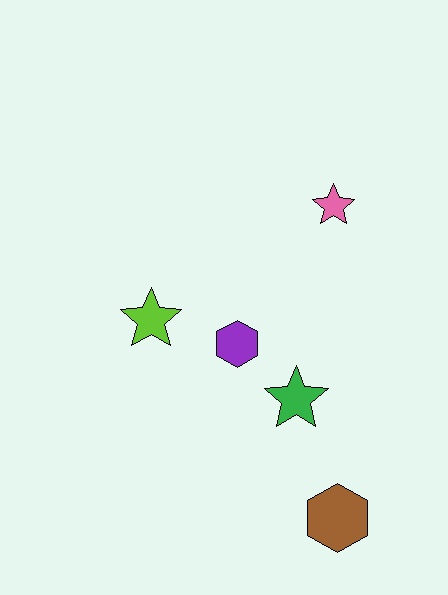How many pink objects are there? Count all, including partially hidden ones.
There is 1 pink object.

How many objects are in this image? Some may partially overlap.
There are 5 objects.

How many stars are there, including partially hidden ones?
There are 3 stars.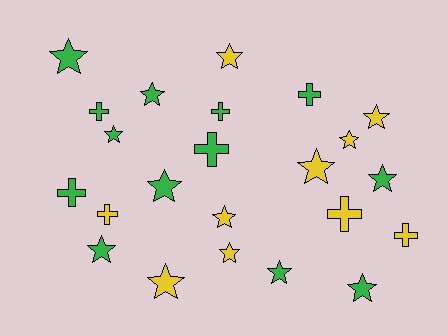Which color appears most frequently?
Green, with 13 objects.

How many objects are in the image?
There are 23 objects.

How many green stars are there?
There are 8 green stars.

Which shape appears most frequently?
Star, with 15 objects.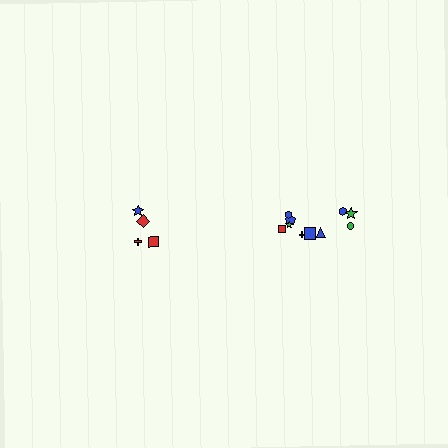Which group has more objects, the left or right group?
The right group.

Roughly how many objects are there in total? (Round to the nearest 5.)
Roughly 15 objects in total.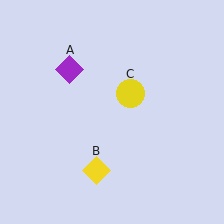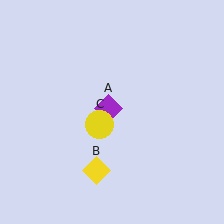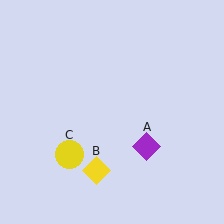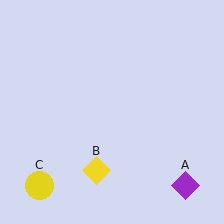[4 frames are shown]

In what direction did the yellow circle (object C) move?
The yellow circle (object C) moved down and to the left.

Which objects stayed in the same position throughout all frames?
Yellow diamond (object B) remained stationary.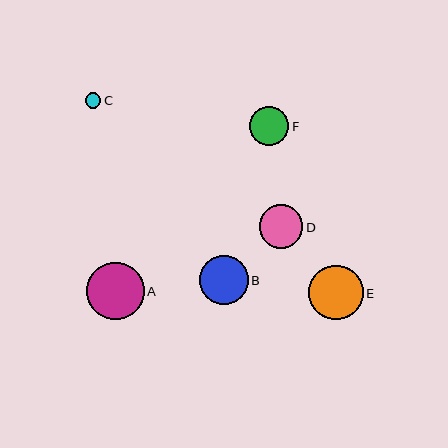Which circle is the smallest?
Circle C is the smallest with a size of approximately 16 pixels.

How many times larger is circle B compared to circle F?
Circle B is approximately 1.2 times the size of circle F.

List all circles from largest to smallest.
From largest to smallest: A, E, B, D, F, C.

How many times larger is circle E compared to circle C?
Circle E is approximately 3.5 times the size of circle C.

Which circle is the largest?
Circle A is the largest with a size of approximately 57 pixels.